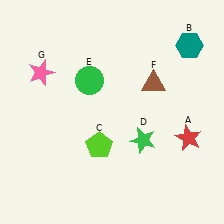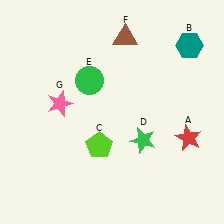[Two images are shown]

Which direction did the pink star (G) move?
The pink star (G) moved down.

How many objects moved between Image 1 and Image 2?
2 objects moved between the two images.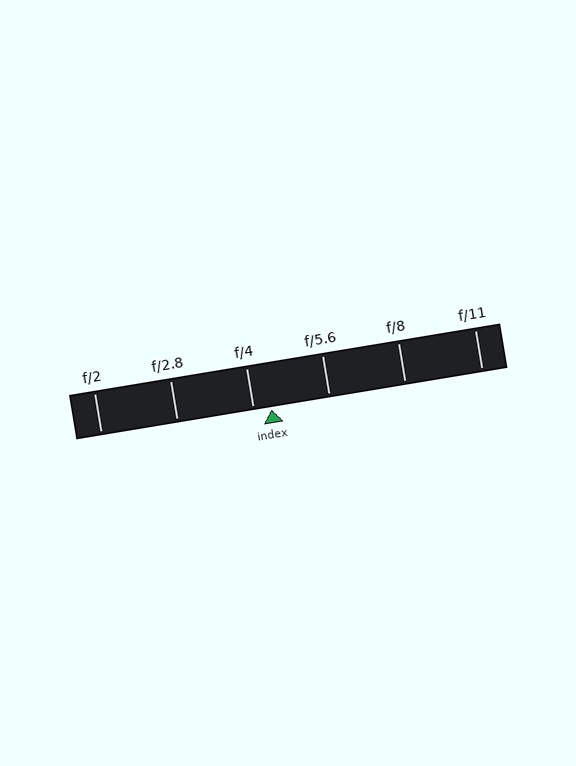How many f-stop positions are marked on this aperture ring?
There are 6 f-stop positions marked.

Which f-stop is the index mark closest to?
The index mark is closest to f/4.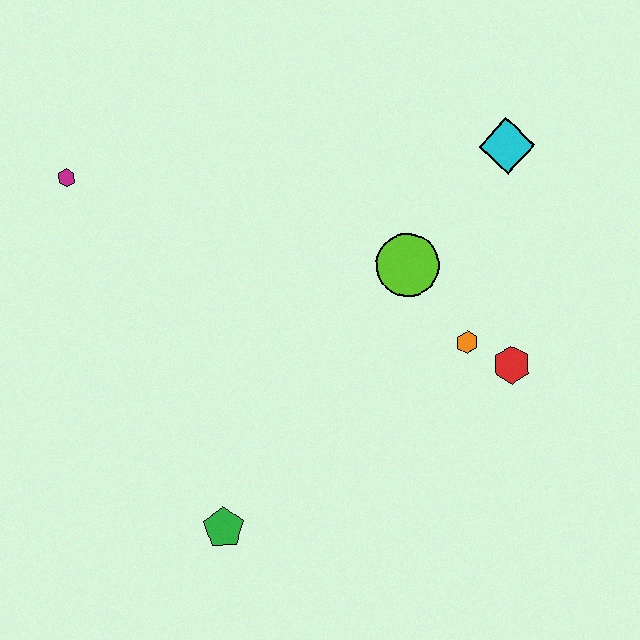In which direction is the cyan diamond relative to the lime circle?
The cyan diamond is above the lime circle.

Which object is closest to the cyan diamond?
The lime circle is closest to the cyan diamond.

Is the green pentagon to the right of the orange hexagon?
No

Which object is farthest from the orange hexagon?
The magenta hexagon is farthest from the orange hexagon.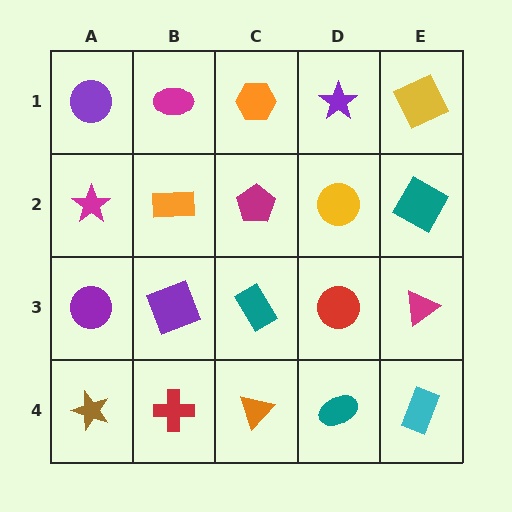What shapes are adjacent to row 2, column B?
A magenta ellipse (row 1, column B), a purple square (row 3, column B), a magenta star (row 2, column A), a magenta pentagon (row 2, column C).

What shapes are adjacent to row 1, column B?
An orange rectangle (row 2, column B), a purple circle (row 1, column A), an orange hexagon (row 1, column C).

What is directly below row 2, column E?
A magenta triangle.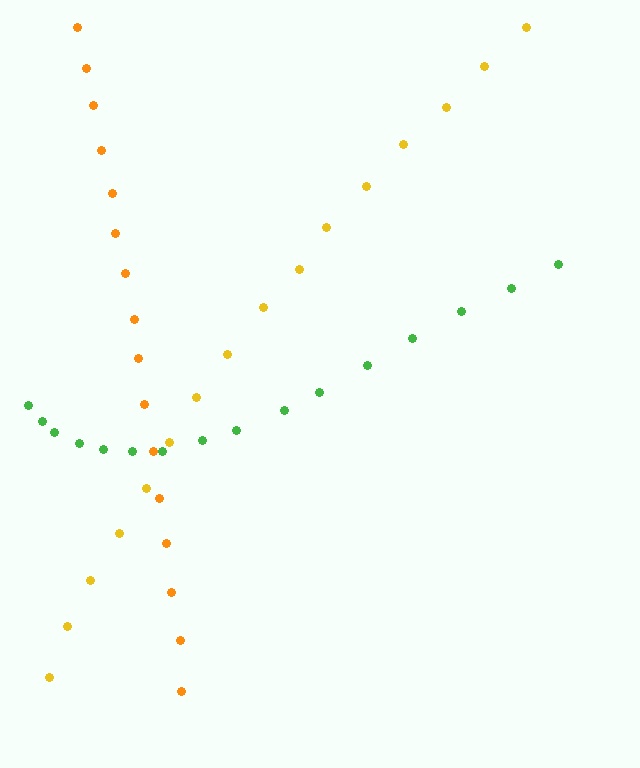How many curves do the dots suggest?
There are 3 distinct paths.